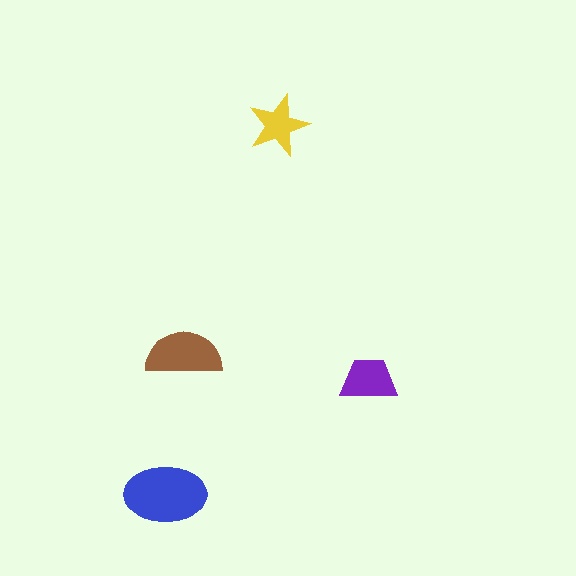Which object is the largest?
The blue ellipse.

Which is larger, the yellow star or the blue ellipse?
The blue ellipse.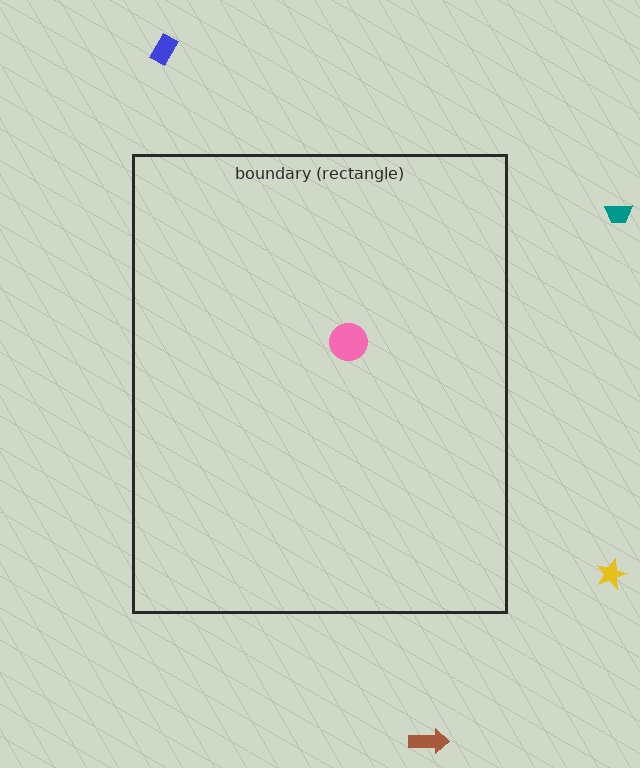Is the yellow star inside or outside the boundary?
Outside.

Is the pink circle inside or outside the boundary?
Inside.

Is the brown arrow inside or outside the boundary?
Outside.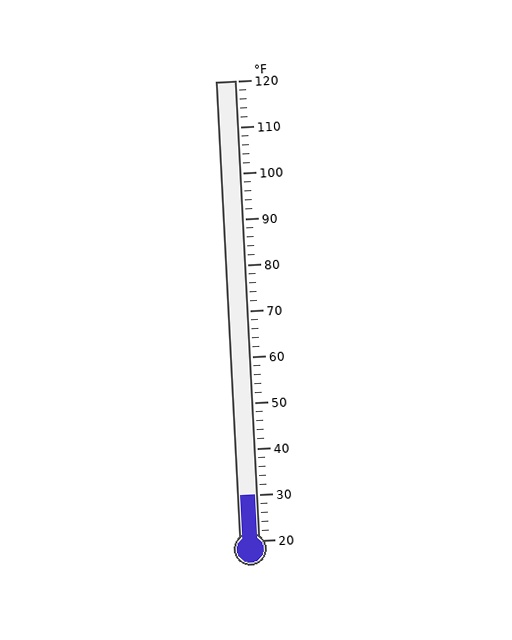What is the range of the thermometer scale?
The thermometer scale ranges from 20°F to 120°F.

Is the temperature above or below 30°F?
The temperature is at 30°F.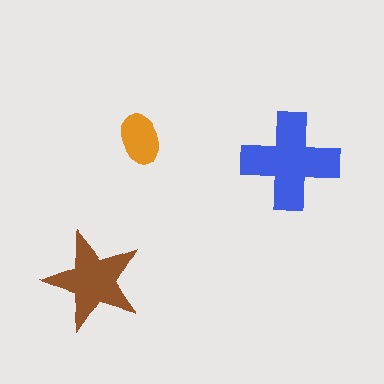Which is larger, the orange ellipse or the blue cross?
The blue cross.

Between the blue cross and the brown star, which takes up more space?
The blue cross.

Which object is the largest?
The blue cross.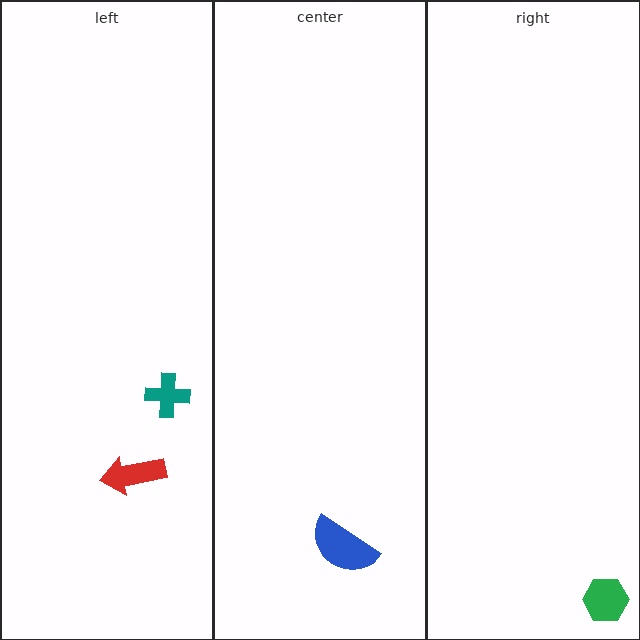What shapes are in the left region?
The red arrow, the teal cross.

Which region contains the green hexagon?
The right region.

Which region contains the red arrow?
The left region.